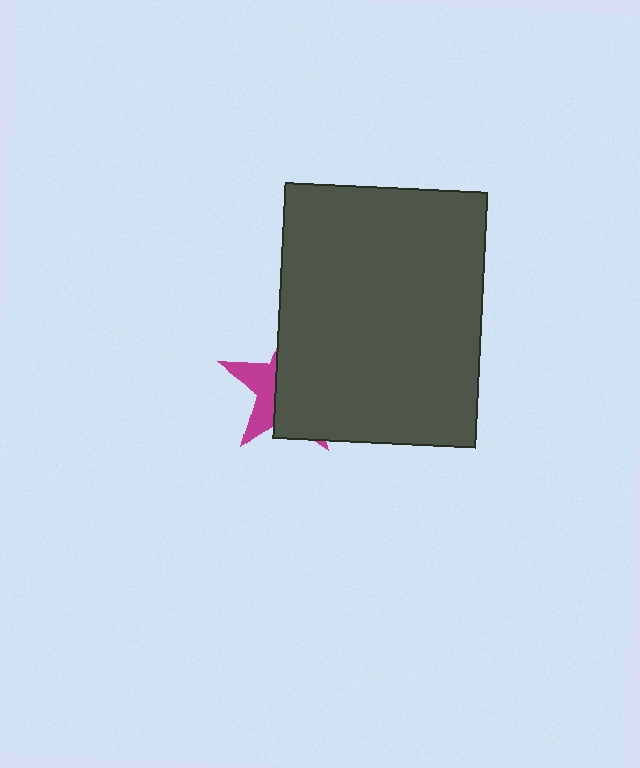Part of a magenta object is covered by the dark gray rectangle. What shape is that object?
It is a star.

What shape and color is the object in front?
The object in front is a dark gray rectangle.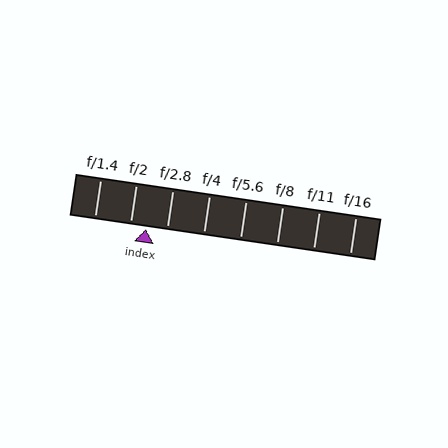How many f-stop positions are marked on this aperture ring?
There are 8 f-stop positions marked.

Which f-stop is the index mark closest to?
The index mark is closest to f/2.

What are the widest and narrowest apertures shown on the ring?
The widest aperture shown is f/1.4 and the narrowest is f/16.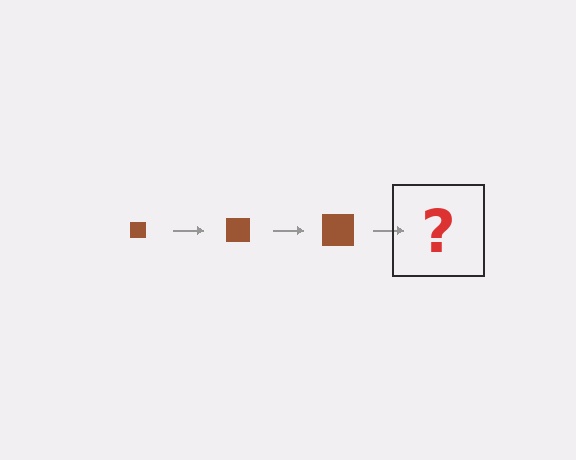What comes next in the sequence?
The next element should be a brown square, larger than the previous one.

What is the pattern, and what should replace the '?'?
The pattern is that the square gets progressively larger each step. The '?' should be a brown square, larger than the previous one.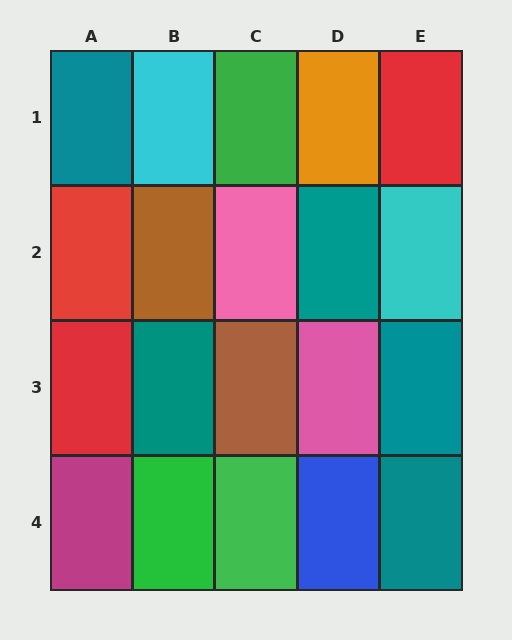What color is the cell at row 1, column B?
Cyan.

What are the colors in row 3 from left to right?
Red, teal, brown, pink, teal.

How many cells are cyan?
2 cells are cyan.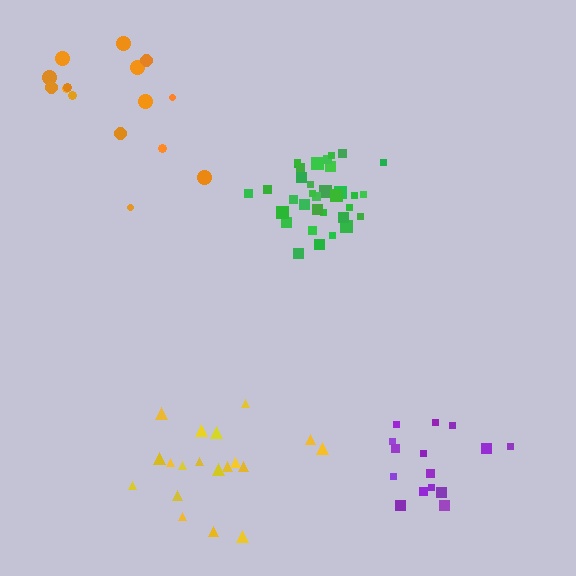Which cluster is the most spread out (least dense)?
Orange.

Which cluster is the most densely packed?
Green.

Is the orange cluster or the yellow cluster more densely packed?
Yellow.